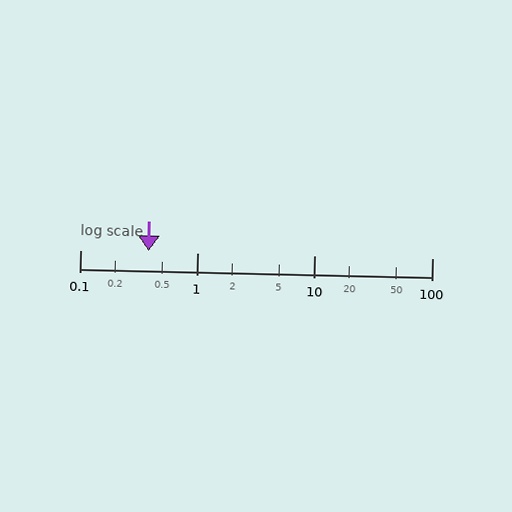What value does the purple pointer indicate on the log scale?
The pointer indicates approximately 0.38.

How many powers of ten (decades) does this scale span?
The scale spans 3 decades, from 0.1 to 100.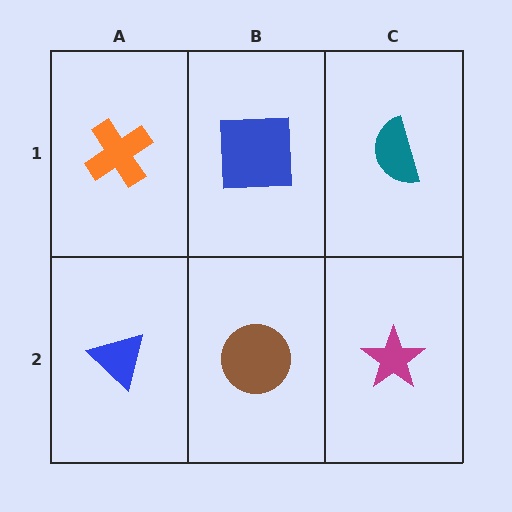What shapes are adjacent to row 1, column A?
A blue triangle (row 2, column A), a blue square (row 1, column B).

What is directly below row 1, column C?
A magenta star.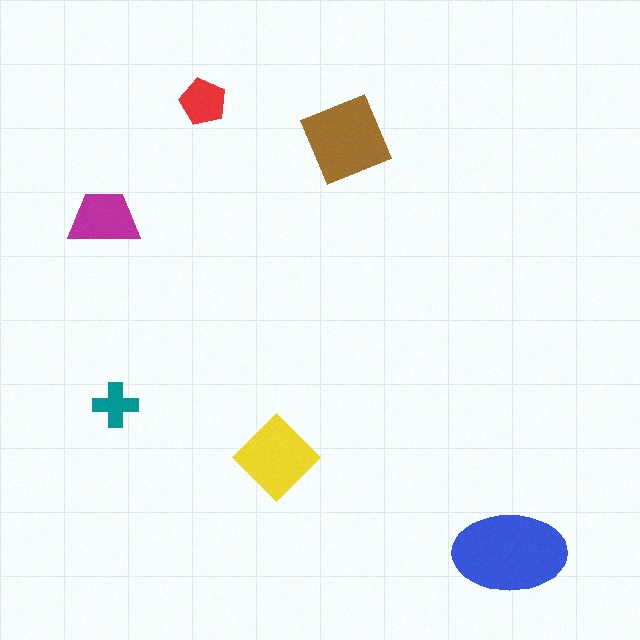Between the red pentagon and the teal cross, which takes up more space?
The red pentagon.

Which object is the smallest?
The teal cross.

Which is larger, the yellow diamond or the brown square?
The brown square.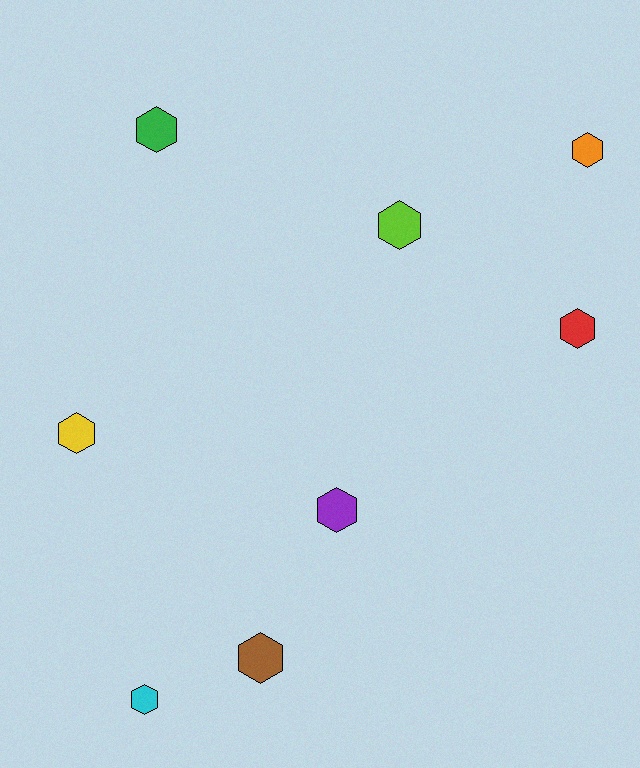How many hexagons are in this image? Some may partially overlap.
There are 8 hexagons.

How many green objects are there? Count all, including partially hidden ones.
There is 1 green object.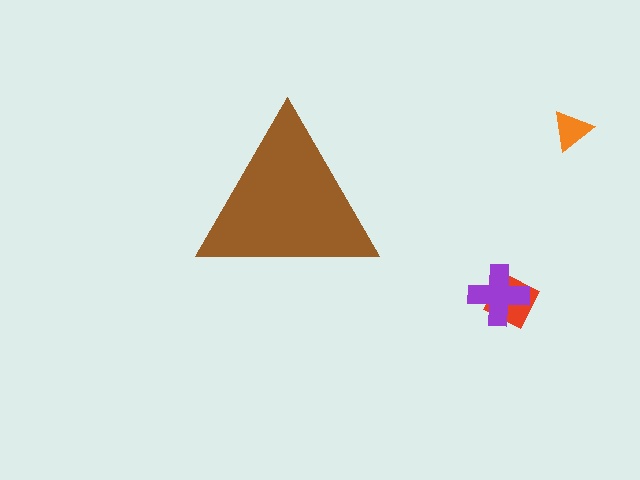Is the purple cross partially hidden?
No, the purple cross is fully visible.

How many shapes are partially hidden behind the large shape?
0 shapes are partially hidden.